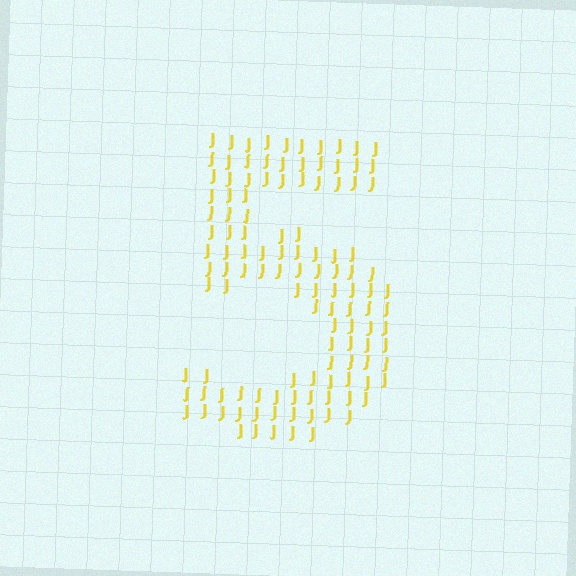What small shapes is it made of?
It is made of small letter J's.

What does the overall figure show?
The overall figure shows the digit 5.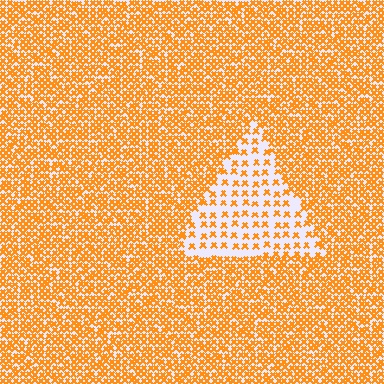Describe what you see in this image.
The image contains small orange elements arranged at two different densities. A triangle-shaped region is visible where the elements are less densely packed than the surrounding area.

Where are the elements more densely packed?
The elements are more densely packed outside the triangle boundary.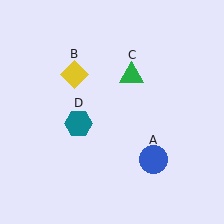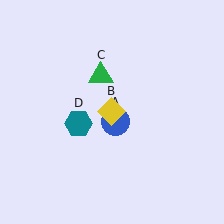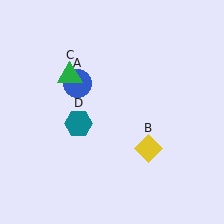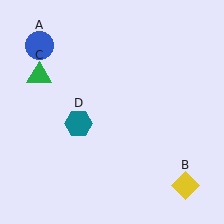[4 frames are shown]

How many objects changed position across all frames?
3 objects changed position: blue circle (object A), yellow diamond (object B), green triangle (object C).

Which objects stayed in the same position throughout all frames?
Teal hexagon (object D) remained stationary.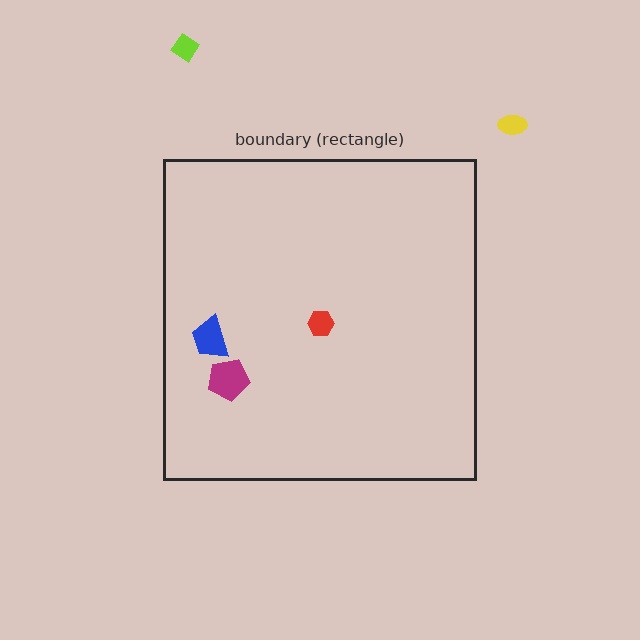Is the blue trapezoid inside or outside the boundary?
Inside.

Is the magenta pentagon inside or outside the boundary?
Inside.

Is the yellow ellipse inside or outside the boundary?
Outside.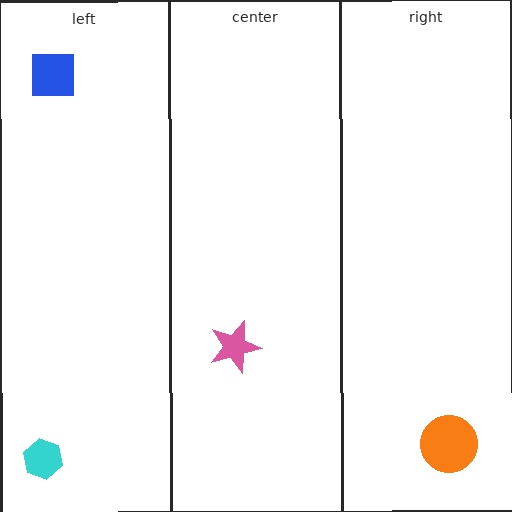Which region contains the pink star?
The center region.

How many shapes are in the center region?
1.